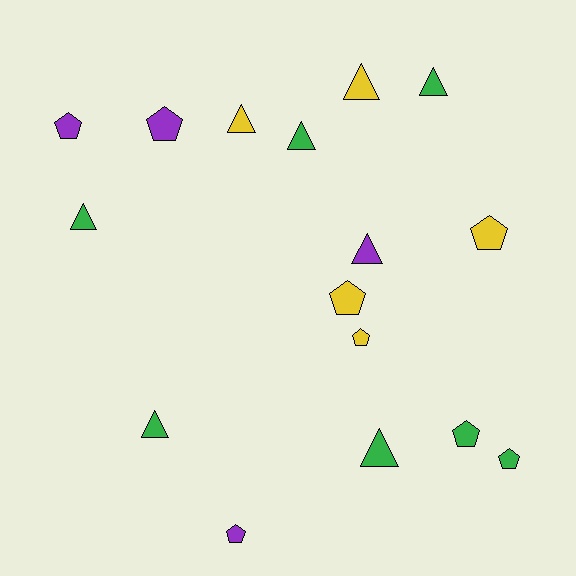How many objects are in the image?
There are 16 objects.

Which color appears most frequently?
Green, with 7 objects.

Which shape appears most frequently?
Triangle, with 8 objects.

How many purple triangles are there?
There is 1 purple triangle.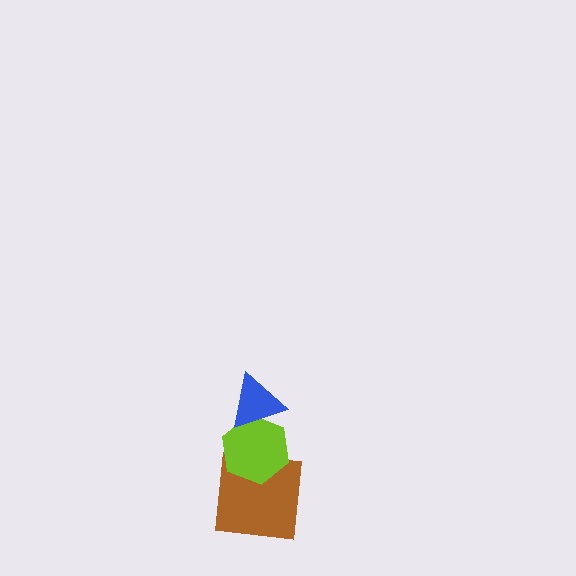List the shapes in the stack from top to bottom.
From top to bottom: the blue triangle, the lime hexagon, the brown square.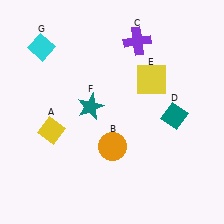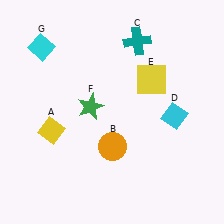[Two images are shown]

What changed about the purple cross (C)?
In Image 1, C is purple. In Image 2, it changed to teal.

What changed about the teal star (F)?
In Image 1, F is teal. In Image 2, it changed to green.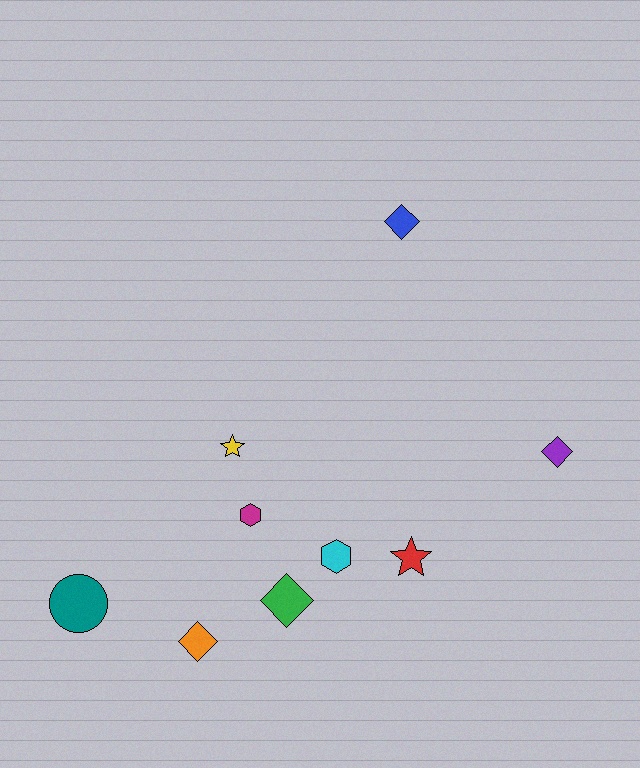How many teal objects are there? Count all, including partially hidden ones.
There is 1 teal object.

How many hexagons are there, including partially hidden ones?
There are 2 hexagons.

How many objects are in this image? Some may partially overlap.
There are 9 objects.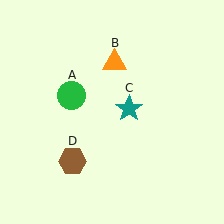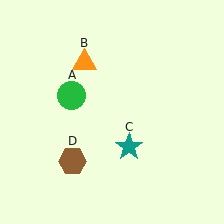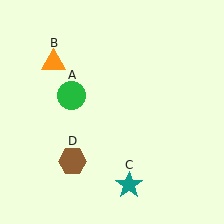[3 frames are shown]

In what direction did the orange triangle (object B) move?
The orange triangle (object B) moved left.